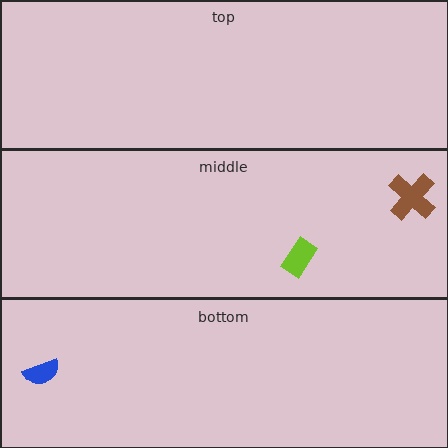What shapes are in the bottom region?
The blue semicircle.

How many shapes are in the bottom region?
1.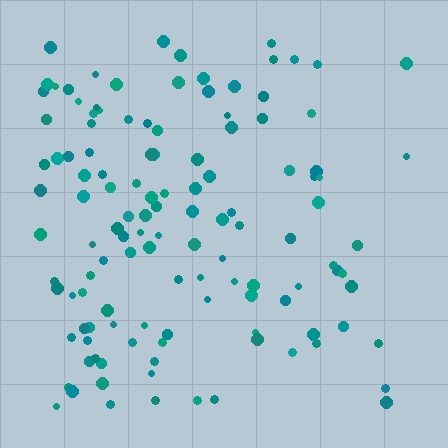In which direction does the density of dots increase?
From right to left, with the left side densest.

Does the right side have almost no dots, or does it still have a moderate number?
Still a moderate number, just noticeably fewer than the left.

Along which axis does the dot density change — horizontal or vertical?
Horizontal.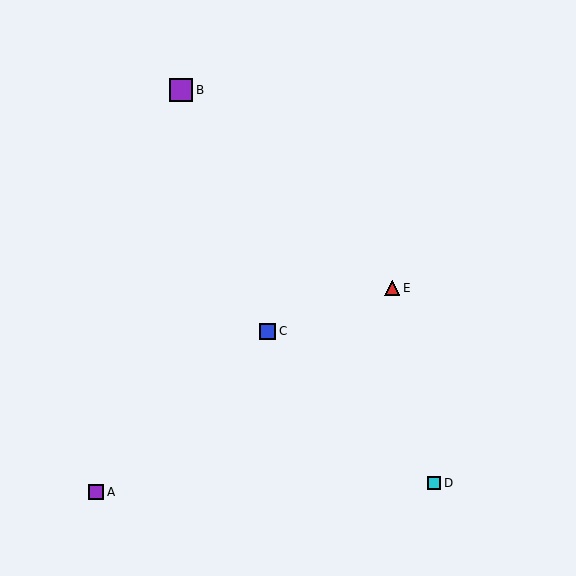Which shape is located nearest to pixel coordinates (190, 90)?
The purple square (labeled B) at (181, 90) is nearest to that location.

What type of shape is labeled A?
Shape A is a purple square.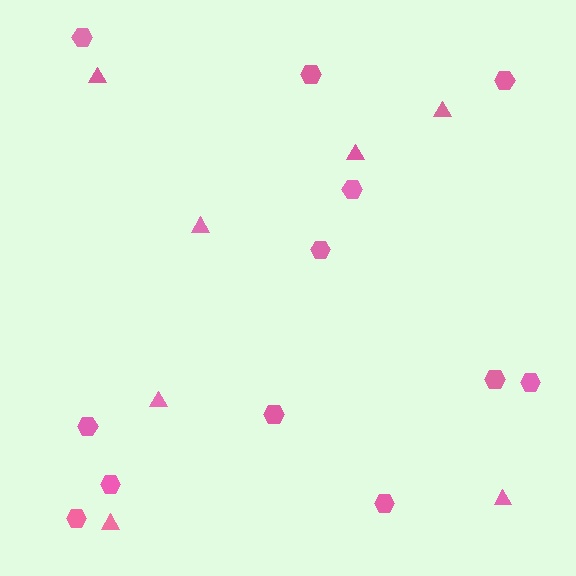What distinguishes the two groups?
There are 2 groups: one group of hexagons (12) and one group of triangles (7).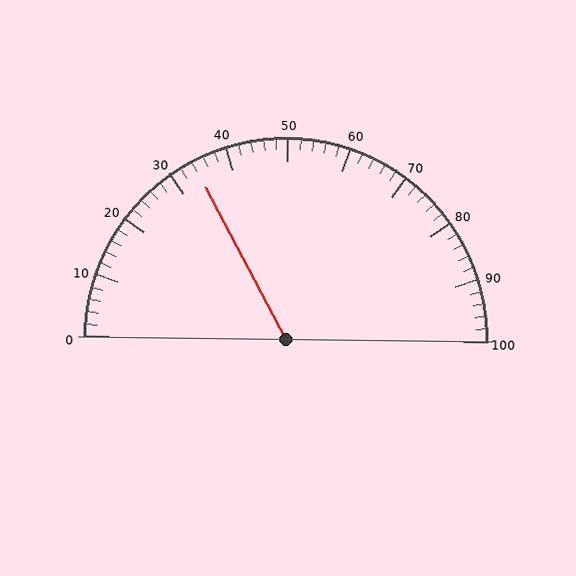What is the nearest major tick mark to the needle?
The nearest major tick mark is 30.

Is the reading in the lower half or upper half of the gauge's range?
The reading is in the lower half of the range (0 to 100).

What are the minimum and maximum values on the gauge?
The gauge ranges from 0 to 100.